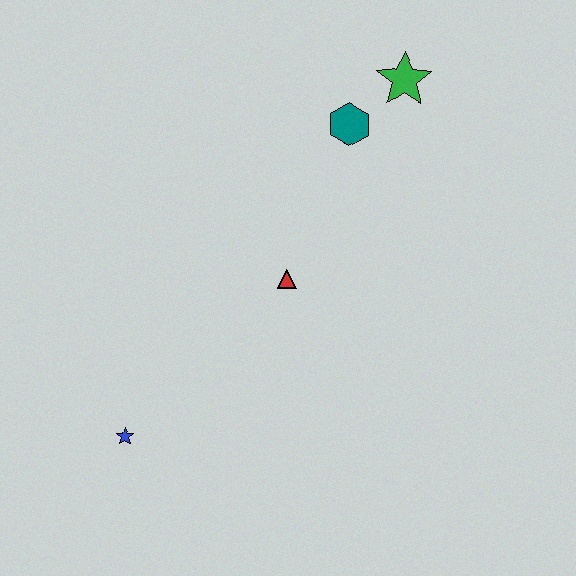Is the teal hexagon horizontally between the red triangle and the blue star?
No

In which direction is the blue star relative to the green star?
The blue star is below the green star.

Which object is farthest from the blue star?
The green star is farthest from the blue star.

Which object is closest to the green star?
The teal hexagon is closest to the green star.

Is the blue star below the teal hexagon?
Yes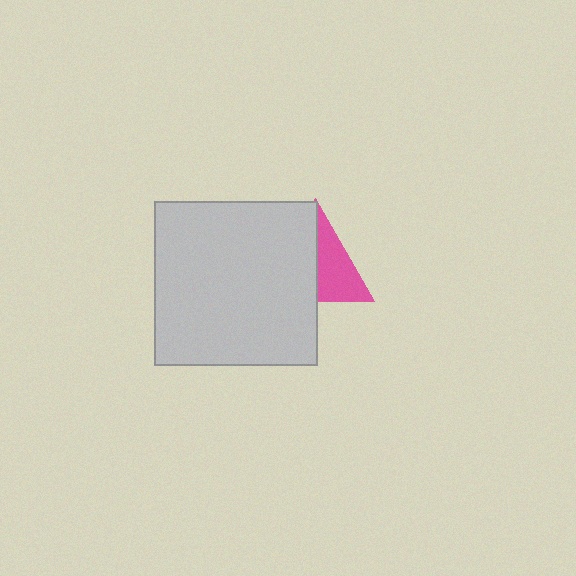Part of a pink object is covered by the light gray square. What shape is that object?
It is a triangle.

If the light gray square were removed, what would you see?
You would see the complete pink triangle.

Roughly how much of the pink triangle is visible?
About half of it is visible (roughly 46%).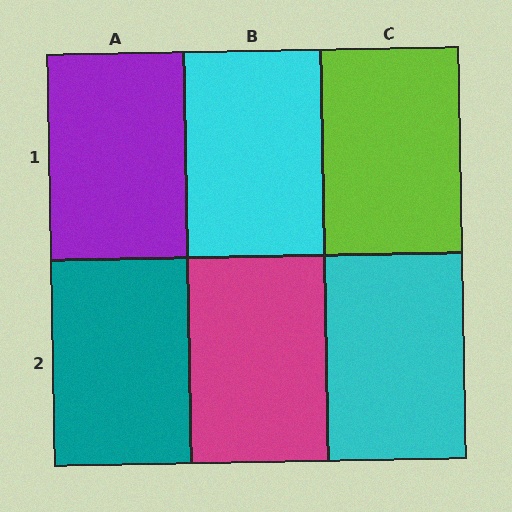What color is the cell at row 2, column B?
Magenta.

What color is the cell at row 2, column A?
Teal.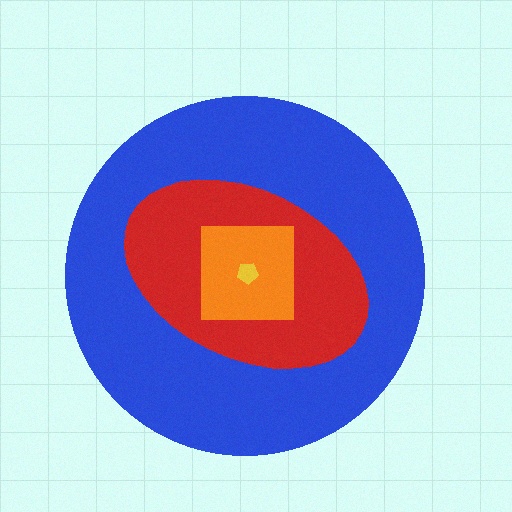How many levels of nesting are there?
4.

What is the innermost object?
The yellow pentagon.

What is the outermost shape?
The blue circle.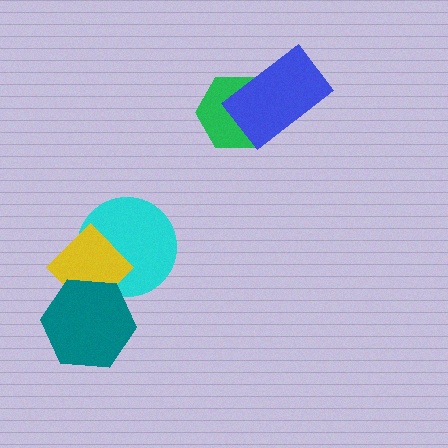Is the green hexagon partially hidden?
Yes, it is partially covered by another shape.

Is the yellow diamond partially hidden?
Yes, it is partially covered by another shape.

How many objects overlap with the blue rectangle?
1 object overlaps with the blue rectangle.